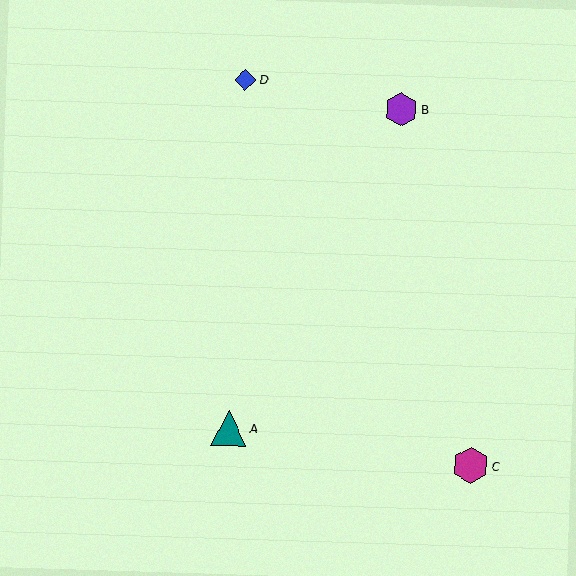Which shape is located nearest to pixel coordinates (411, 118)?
The purple hexagon (labeled B) at (401, 110) is nearest to that location.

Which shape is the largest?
The magenta hexagon (labeled C) is the largest.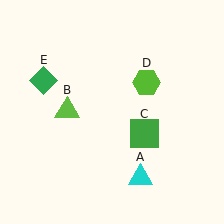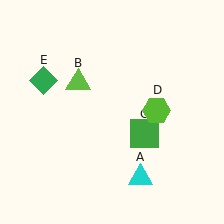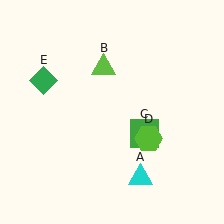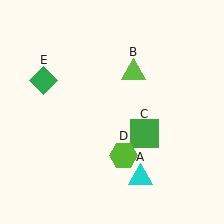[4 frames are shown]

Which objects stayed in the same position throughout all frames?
Cyan triangle (object A) and green square (object C) and green diamond (object E) remained stationary.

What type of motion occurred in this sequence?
The lime triangle (object B), lime hexagon (object D) rotated clockwise around the center of the scene.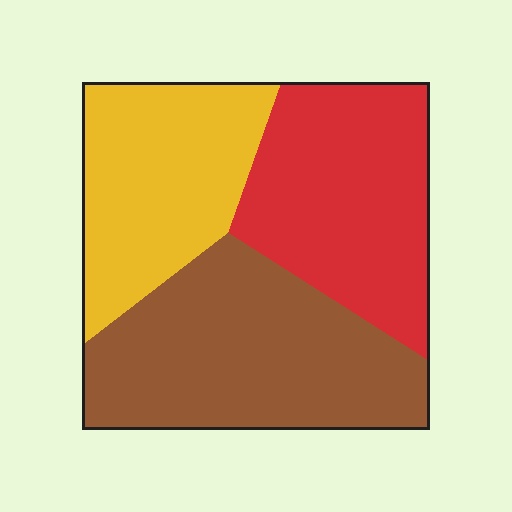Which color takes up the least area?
Yellow, at roughly 30%.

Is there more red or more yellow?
Red.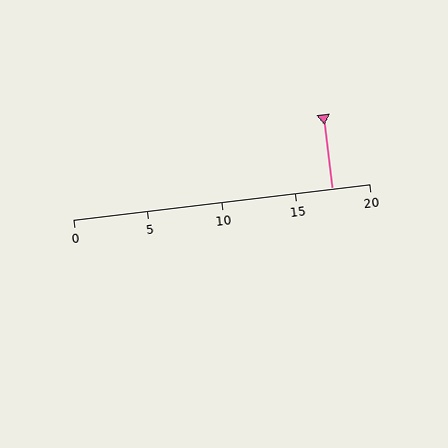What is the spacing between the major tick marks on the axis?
The major ticks are spaced 5 apart.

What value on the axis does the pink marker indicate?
The marker indicates approximately 17.5.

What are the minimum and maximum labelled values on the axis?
The axis runs from 0 to 20.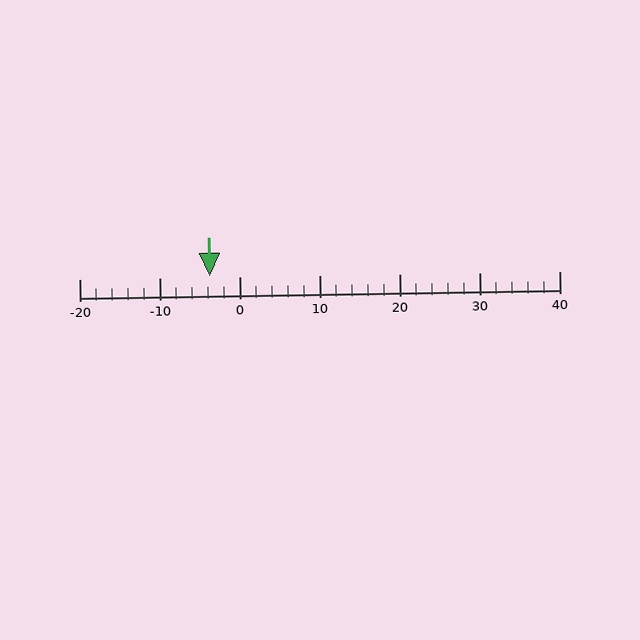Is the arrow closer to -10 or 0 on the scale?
The arrow is closer to 0.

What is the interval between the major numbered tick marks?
The major tick marks are spaced 10 units apart.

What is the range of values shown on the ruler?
The ruler shows values from -20 to 40.